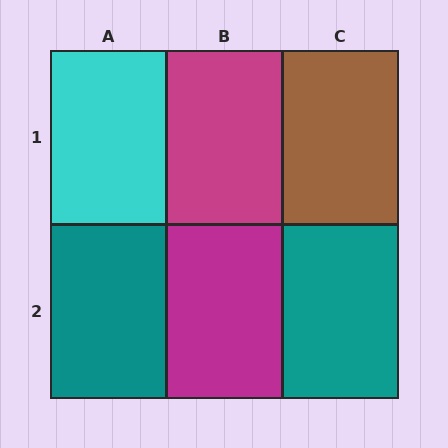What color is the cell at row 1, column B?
Magenta.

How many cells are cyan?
1 cell is cyan.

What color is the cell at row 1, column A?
Cyan.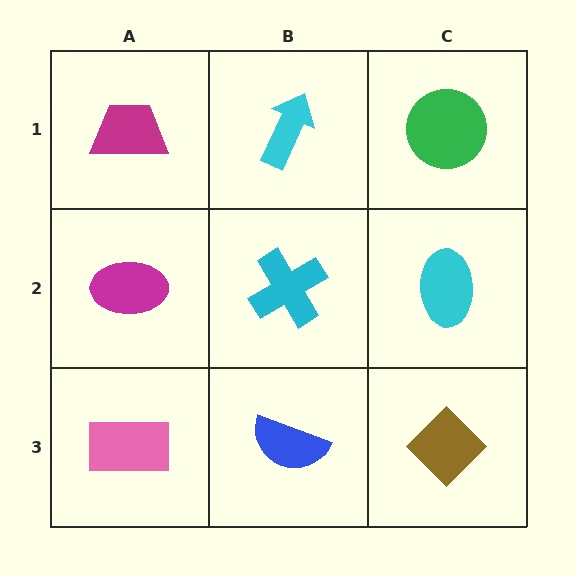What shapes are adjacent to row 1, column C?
A cyan ellipse (row 2, column C), a cyan arrow (row 1, column B).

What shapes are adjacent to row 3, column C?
A cyan ellipse (row 2, column C), a blue semicircle (row 3, column B).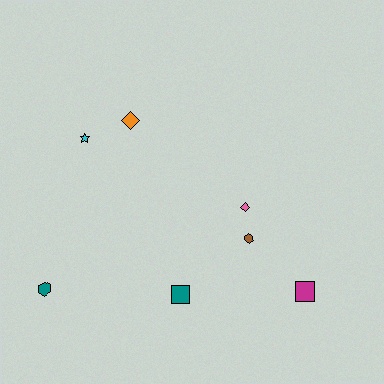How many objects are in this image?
There are 7 objects.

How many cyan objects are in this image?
There is 1 cyan object.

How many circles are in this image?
There are no circles.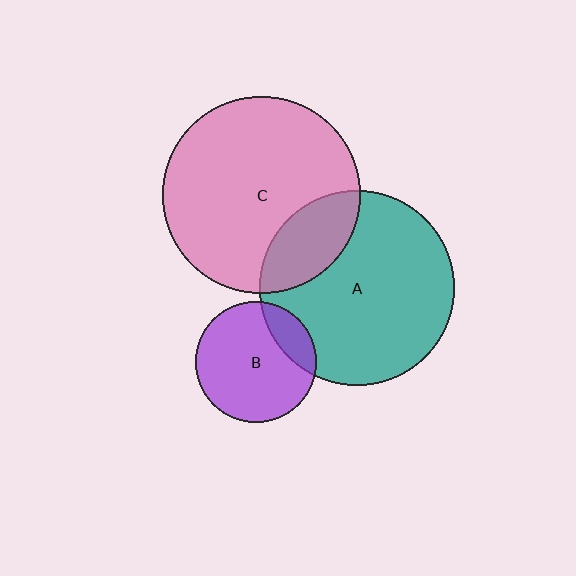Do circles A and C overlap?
Yes.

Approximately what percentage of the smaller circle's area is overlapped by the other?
Approximately 20%.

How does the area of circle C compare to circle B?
Approximately 2.7 times.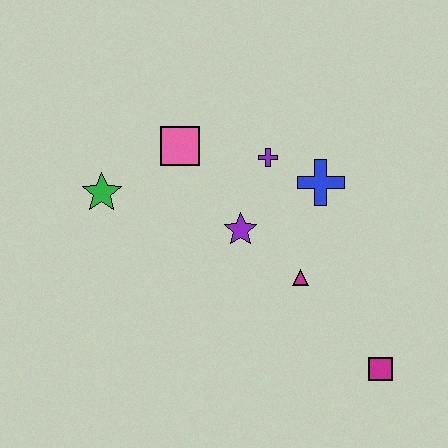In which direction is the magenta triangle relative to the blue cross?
The magenta triangle is below the blue cross.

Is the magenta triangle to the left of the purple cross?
No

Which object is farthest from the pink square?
The magenta square is farthest from the pink square.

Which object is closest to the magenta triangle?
The purple star is closest to the magenta triangle.